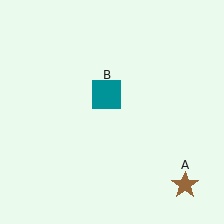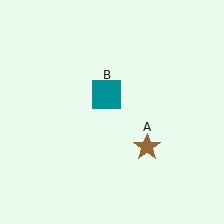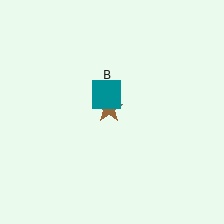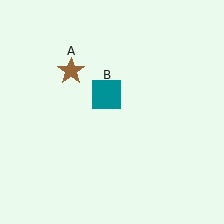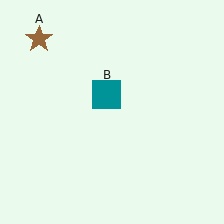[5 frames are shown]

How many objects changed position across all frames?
1 object changed position: brown star (object A).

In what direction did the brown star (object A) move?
The brown star (object A) moved up and to the left.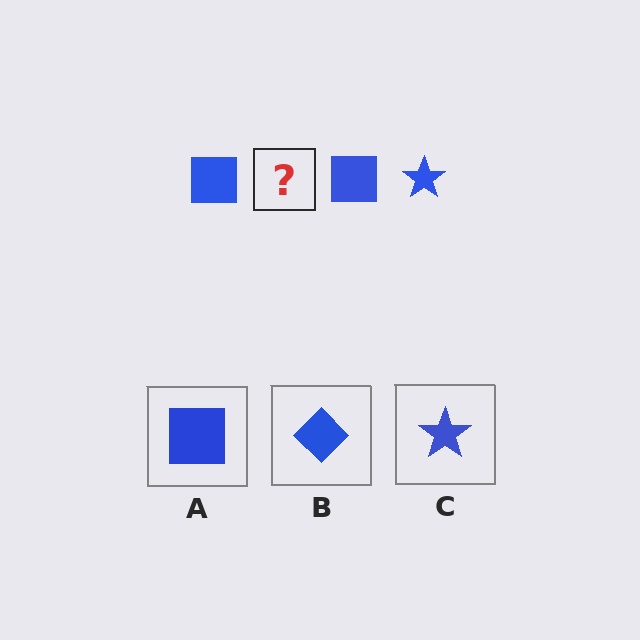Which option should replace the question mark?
Option C.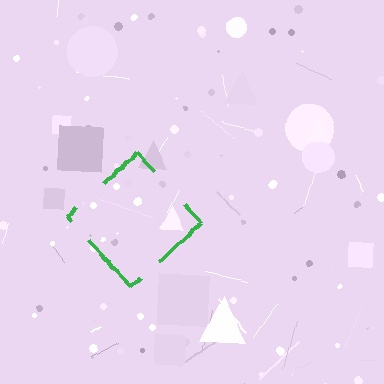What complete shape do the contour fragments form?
The contour fragments form a diamond.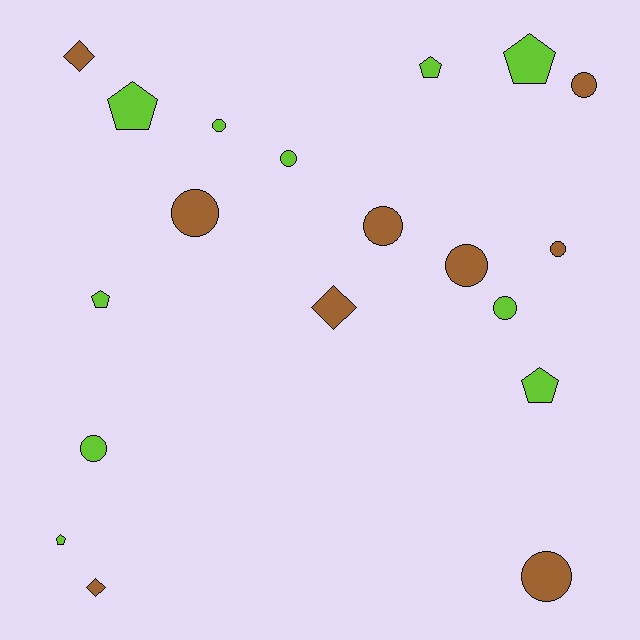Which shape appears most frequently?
Circle, with 10 objects.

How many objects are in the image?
There are 19 objects.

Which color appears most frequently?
Lime, with 10 objects.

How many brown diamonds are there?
There are 3 brown diamonds.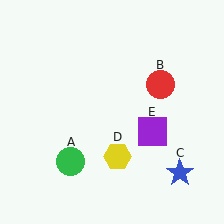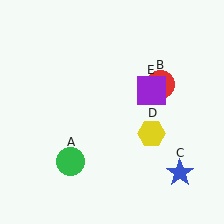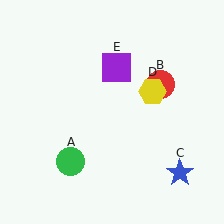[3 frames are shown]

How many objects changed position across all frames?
2 objects changed position: yellow hexagon (object D), purple square (object E).